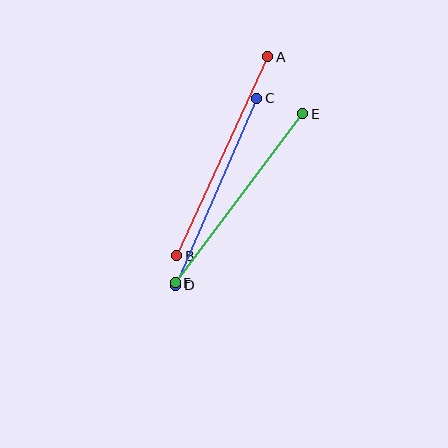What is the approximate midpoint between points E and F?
The midpoint is at approximately (239, 198) pixels.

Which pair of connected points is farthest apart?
Points A and B are farthest apart.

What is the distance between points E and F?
The distance is approximately 212 pixels.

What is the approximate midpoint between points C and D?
The midpoint is at approximately (216, 192) pixels.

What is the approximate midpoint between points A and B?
The midpoint is at approximately (222, 156) pixels.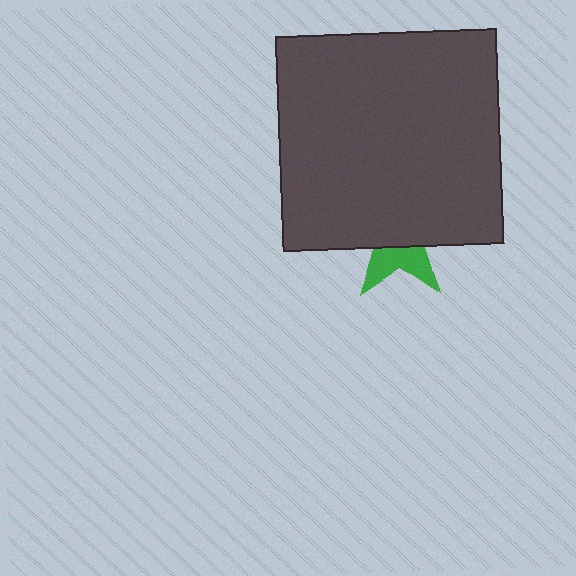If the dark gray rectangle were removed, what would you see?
You would see the complete green star.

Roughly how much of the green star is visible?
A small part of it is visible (roughly 37%).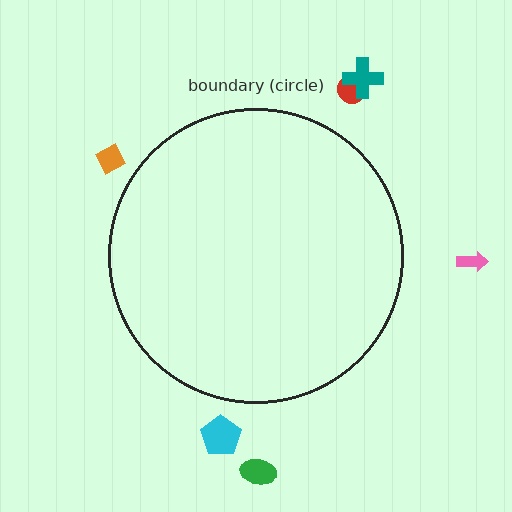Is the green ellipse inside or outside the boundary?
Outside.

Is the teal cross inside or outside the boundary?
Outside.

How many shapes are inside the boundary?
0 inside, 6 outside.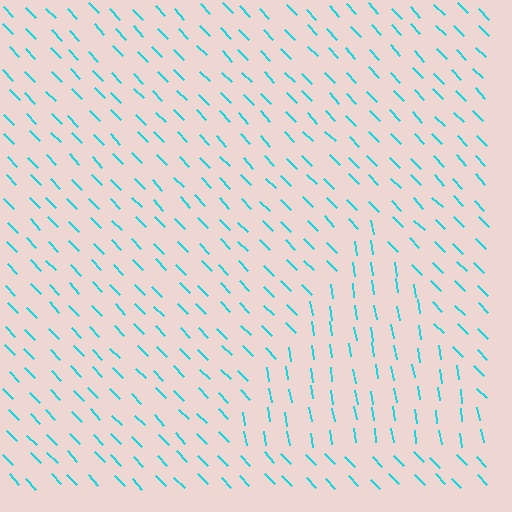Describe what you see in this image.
The image is filled with small cyan line segments. A triangle region in the image has lines oriented differently from the surrounding lines, creating a visible texture boundary.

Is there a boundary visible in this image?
Yes, there is a texture boundary formed by a change in line orientation.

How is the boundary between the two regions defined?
The boundary is defined purely by a change in line orientation (approximately 34 degrees difference). All lines are the same color and thickness.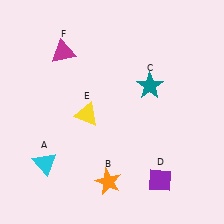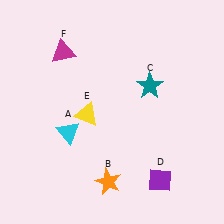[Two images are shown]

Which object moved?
The cyan triangle (A) moved up.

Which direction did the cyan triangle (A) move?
The cyan triangle (A) moved up.